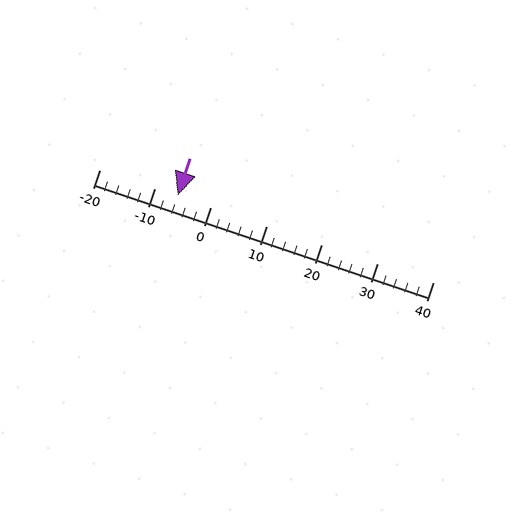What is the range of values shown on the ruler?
The ruler shows values from -20 to 40.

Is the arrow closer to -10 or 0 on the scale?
The arrow is closer to -10.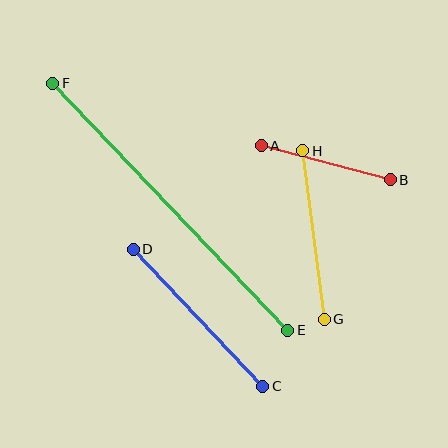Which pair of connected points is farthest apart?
Points E and F are farthest apart.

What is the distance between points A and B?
The distance is approximately 133 pixels.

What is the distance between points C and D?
The distance is approximately 188 pixels.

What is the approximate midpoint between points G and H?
The midpoint is at approximately (314, 235) pixels.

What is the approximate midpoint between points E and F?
The midpoint is at approximately (170, 207) pixels.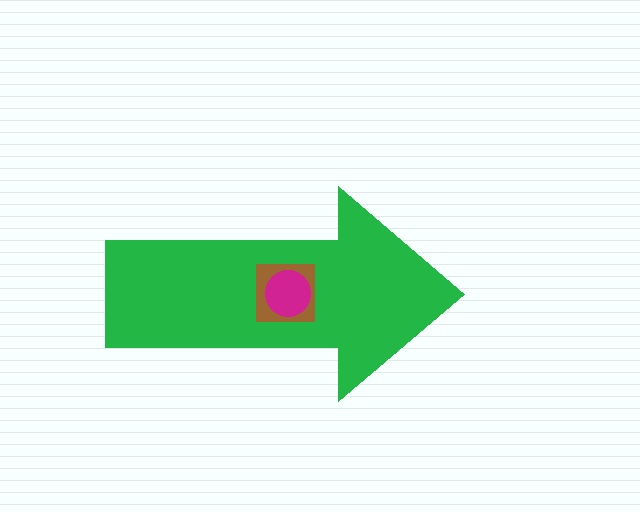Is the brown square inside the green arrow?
Yes.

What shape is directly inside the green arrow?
The brown square.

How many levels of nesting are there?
3.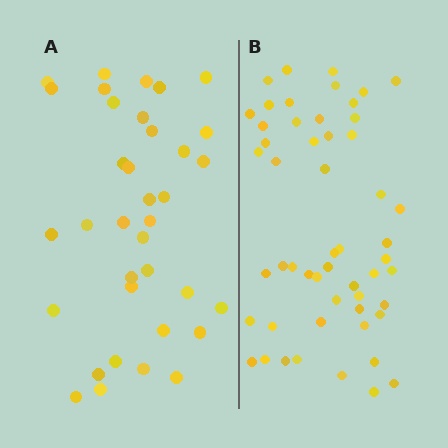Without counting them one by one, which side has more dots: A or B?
Region B (the right region) has more dots.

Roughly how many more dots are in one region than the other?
Region B has approximately 15 more dots than region A.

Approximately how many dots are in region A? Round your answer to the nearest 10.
About 40 dots. (The exact count is 36, which rounds to 40.)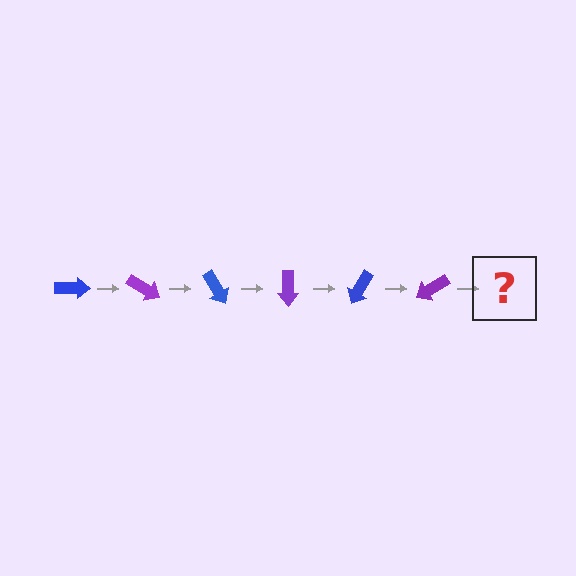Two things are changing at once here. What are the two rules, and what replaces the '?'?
The two rules are that it rotates 30 degrees each step and the color cycles through blue and purple. The '?' should be a blue arrow, rotated 180 degrees from the start.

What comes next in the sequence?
The next element should be a blue arrow, rotated 180 degrees from the start.